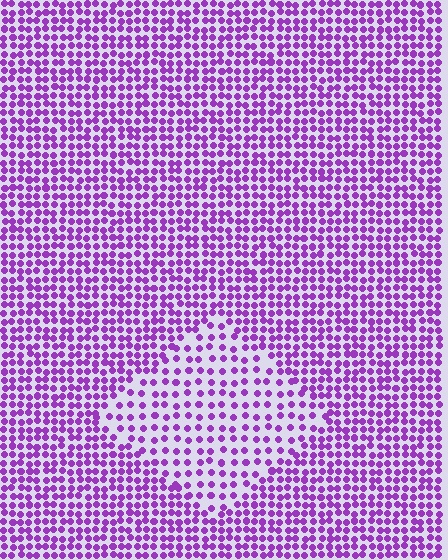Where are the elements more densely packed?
The elements are more densely packed outside the diamond boundary.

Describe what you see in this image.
The image contains small purple elements arranged at two different densities. A diamond-shaped region is visible where the elements are less densely packed than the surrounding area.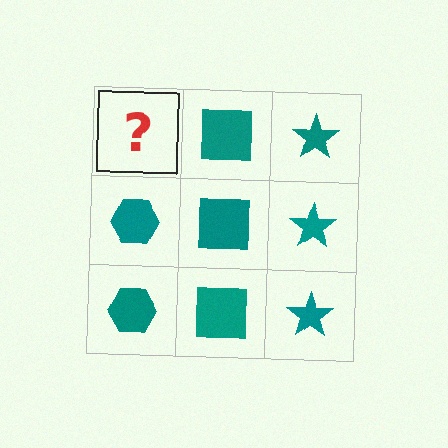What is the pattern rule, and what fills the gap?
The rule is that each column has a consistent shape. The gap should be filled with a teal hexagon.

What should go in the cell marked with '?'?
The missing cell should contain a teal hexagon.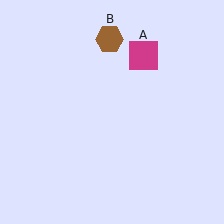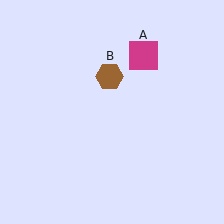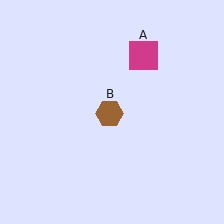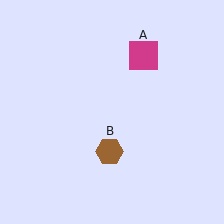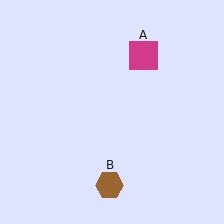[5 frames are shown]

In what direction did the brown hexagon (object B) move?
The brown hexagon (object B) moved down.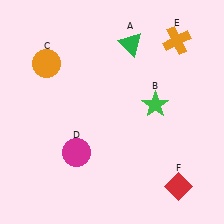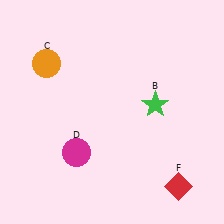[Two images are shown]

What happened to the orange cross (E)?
The orange cross (E) was removed in Image 2. It was in the top-right area of Image 1.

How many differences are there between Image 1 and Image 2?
There are 2 differences between the two images.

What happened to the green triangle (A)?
The green triangle (A) was removed in Image 2. It was in the top-right area of Image 1.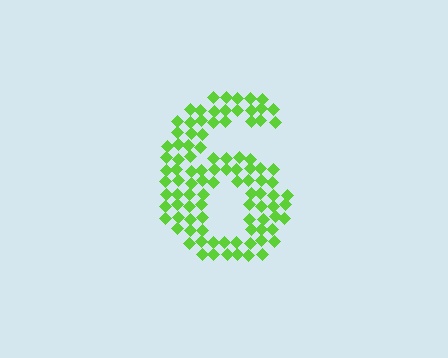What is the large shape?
The large shape is the digit 6.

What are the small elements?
The small elements are diamonds.